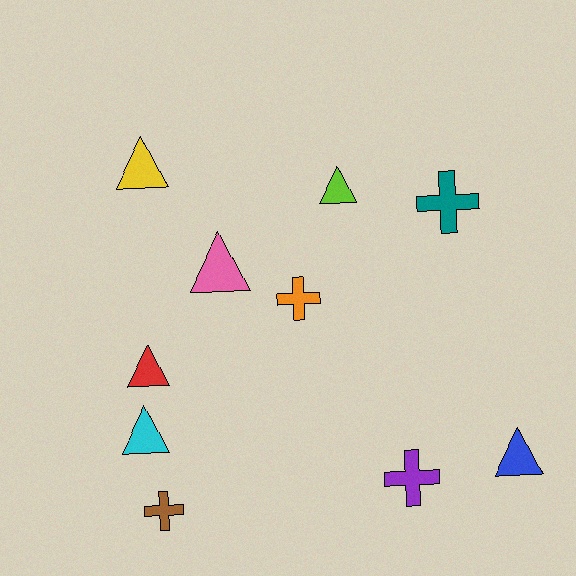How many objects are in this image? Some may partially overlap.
There are 10 objects.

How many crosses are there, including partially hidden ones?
There are 4 crosses.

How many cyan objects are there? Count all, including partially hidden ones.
There is 1 cyan object.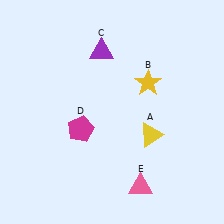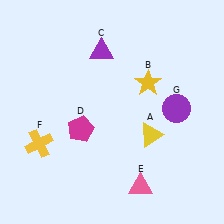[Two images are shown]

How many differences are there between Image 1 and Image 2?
There are 2 differences between the two images.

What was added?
A yellow cross (F), a purple circle (G) were added in Image 2.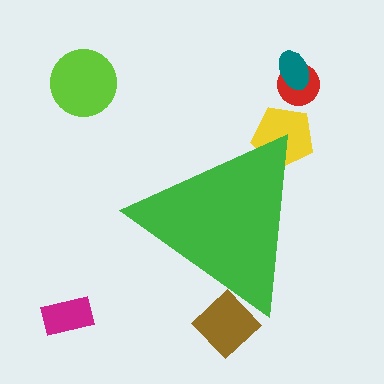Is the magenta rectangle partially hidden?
No, the magenta rectangle is fully visible.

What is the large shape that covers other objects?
A green triangle.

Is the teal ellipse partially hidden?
No, the teal ellipse is fully visible.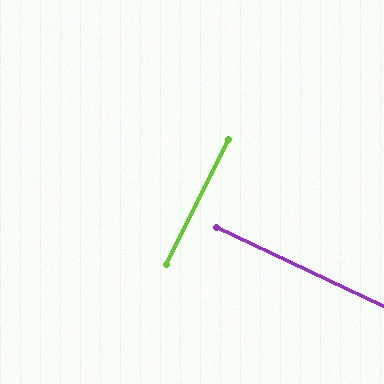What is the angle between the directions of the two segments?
Approximately 89 degrees.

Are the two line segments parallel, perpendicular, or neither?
Perpendicular — they meet at approximately 89°.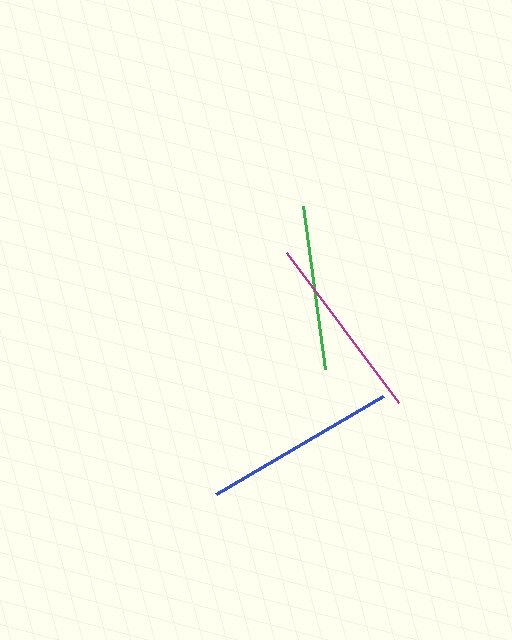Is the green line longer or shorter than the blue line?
The blue line is longer than the green line.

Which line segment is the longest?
The blue line is the longest at approximately 194 pixels.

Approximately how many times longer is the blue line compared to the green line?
The blue line is approximately 1.2 times the length of the green line.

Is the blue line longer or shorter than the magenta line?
The blue line is longer than the magenta line.